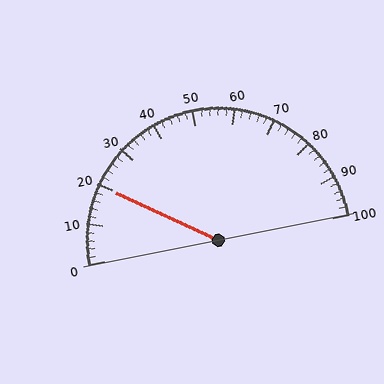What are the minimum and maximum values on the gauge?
The gauge ranges from 0 to 100.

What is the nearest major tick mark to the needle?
The nearest major tick mark is 20.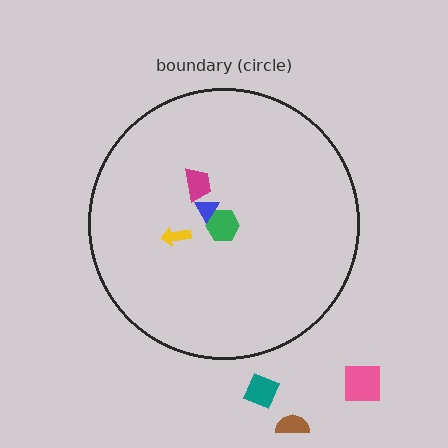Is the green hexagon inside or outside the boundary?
Inside.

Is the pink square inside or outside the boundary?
Outside.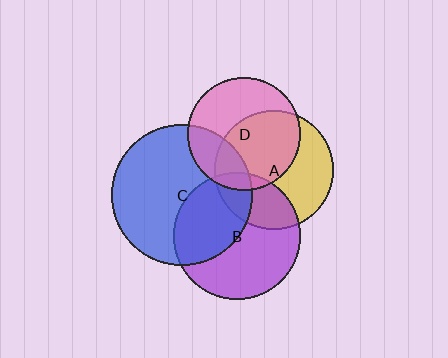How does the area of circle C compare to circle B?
Approximately 1.2 times.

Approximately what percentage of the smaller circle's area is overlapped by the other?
Approximately 30%.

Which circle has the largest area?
Circle C (blue).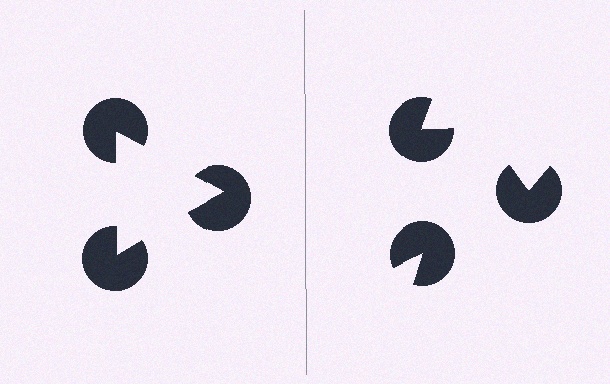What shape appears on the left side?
An illusory triangle.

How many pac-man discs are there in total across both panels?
6 — 3 on each side.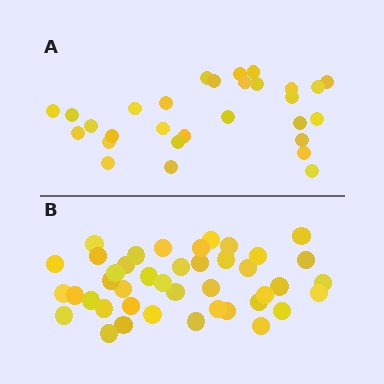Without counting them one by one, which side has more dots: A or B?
Region B (the bottom region) has more dots.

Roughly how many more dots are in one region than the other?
Region B has approximately 15 more dots than region A.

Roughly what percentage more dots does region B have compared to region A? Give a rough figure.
About 45% more.